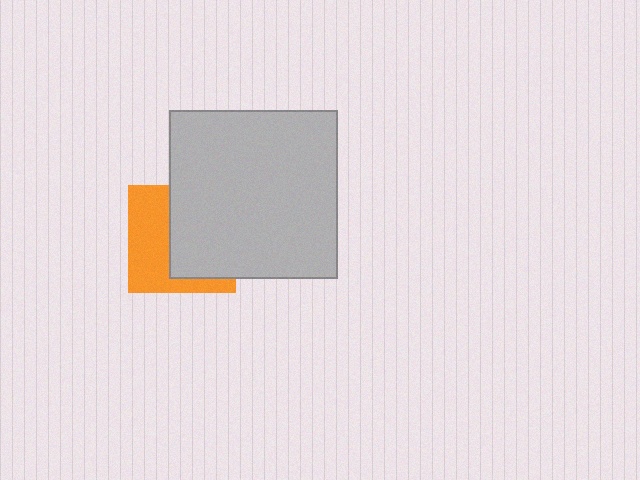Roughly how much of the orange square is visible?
About half of it is visible (roughly 47%).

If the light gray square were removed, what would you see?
You would see the complete orange square.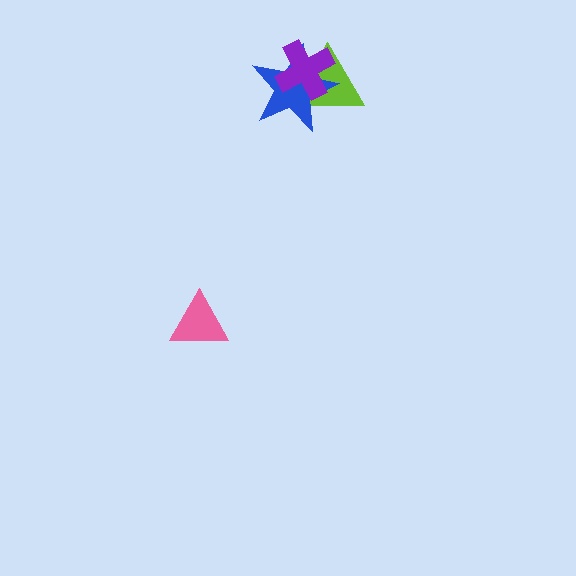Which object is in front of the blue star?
The purple cross is in front of the blue star.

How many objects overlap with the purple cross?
2 objects overlap with the purple cross.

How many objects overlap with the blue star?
2 objects overlap with the blue star.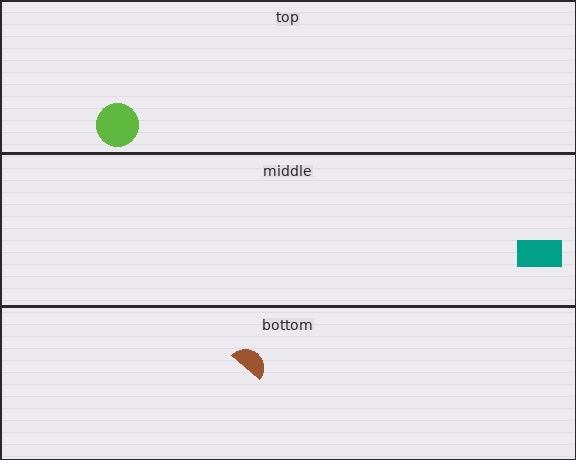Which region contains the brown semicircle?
The bottom region.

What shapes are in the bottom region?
The brown semicircle.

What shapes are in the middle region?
The teal rectangle.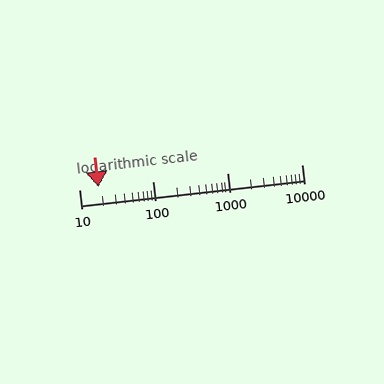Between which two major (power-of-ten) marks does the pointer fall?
The pointer is between 10 and 100.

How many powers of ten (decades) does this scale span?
The scale spans 3 decades, from 10 to 10000.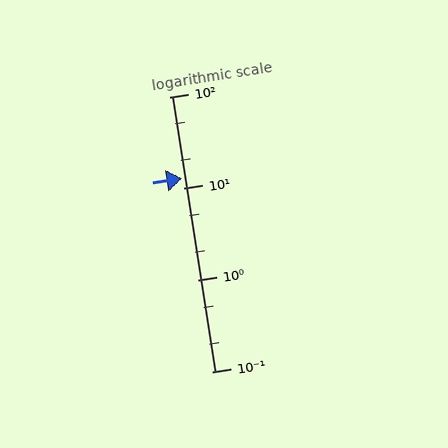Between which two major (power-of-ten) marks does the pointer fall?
The pointer is between 10 and 100.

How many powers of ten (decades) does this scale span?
The scale spans 3 decades, from 0.1 to 100.